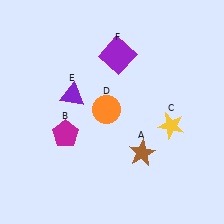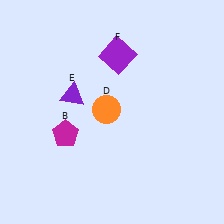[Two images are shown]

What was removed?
The brown star (A), the yellow star (C) were removed in Image 2.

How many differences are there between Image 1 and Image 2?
There are 2 differences between the two images.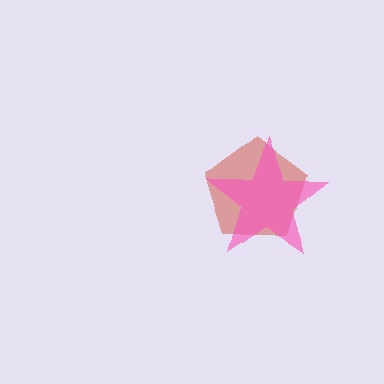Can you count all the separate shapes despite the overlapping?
Yes, there are 2 separate shapes.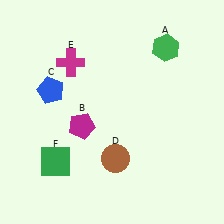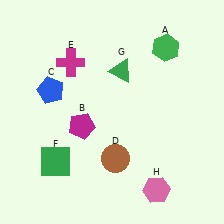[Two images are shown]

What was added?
A green triangle (G), a pink hexagon (H) were added in Image 2.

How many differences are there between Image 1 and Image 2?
There are 2 differences between the two images.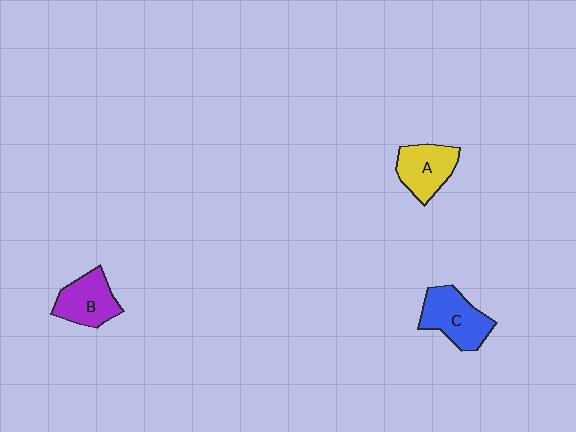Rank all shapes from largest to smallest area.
From largest to smallest: C (blue), A (yellow), B (purple).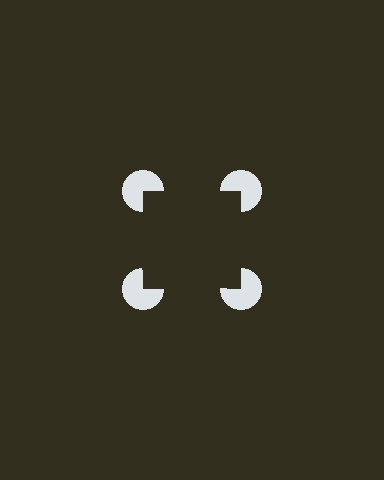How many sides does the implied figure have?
4 sides.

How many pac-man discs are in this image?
There are 4 — one at each vertex of the illusory square.